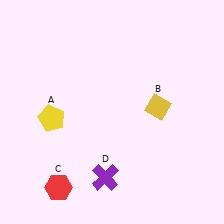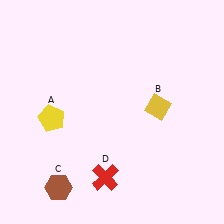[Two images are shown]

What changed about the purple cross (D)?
In Image 1, D is purple. In Image 2, it changed to red.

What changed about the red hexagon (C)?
In Image 1, C is red. In Image 2, it changed to brown.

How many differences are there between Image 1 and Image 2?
There are 2 differences between the two images.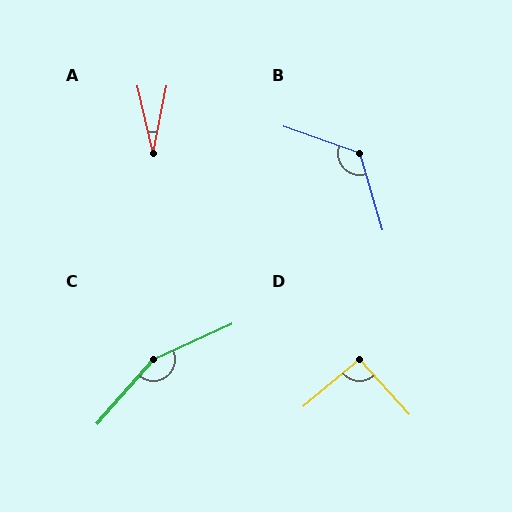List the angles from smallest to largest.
A (24°), D (92°), B (126°), C (156°).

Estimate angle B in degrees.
Approximately 126 degrees.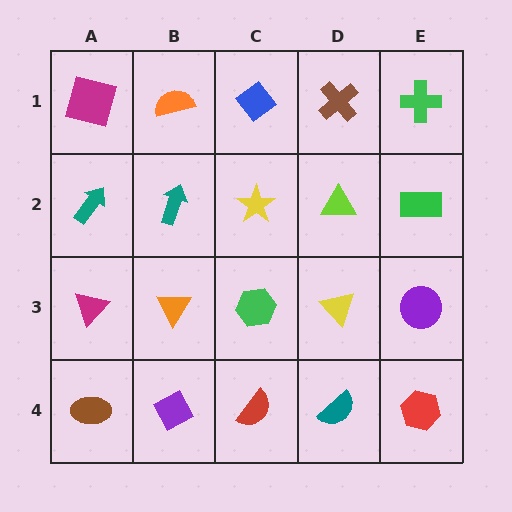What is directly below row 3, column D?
A teal semicircle.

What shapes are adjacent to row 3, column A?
A teal arrow (row 2, column A), a brown ellipse (row 4, column A), an orange triangle (row 3, column B).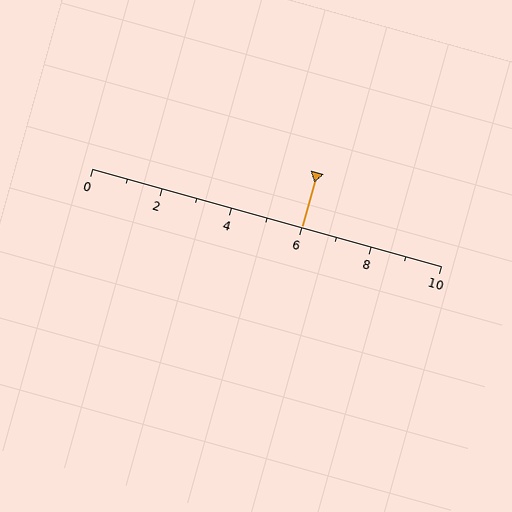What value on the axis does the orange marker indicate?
The marker indicates approximately 6.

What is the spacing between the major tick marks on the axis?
The major ticks are spaced 2 apart.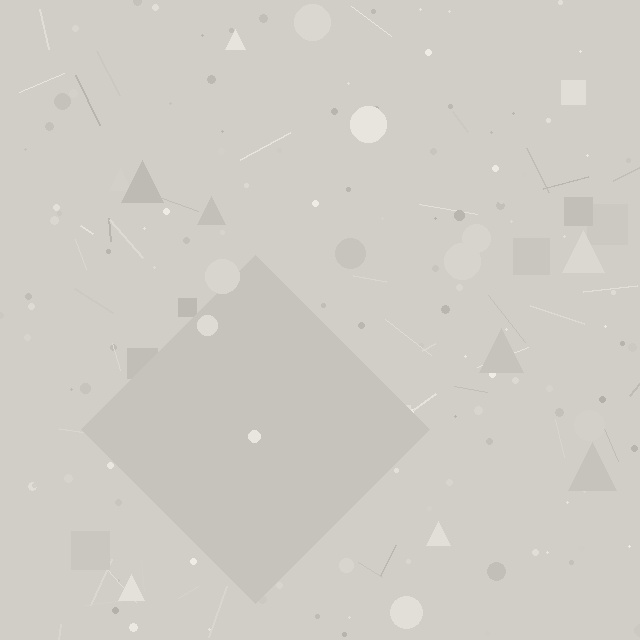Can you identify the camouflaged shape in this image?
The camouflaged shape is a diamond.